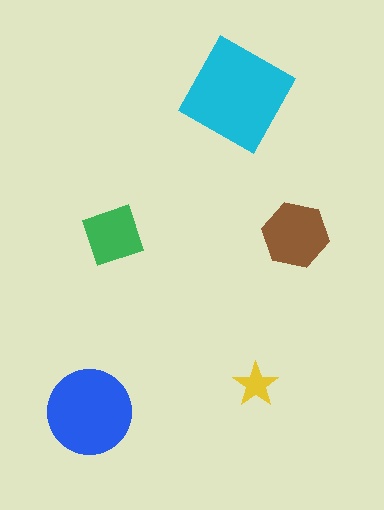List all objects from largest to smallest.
The cyan square, the blue circle, the brown hexagon, the green diamond, the yellow star.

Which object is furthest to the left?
The blue circle is leftmost.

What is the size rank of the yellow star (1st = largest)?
5th.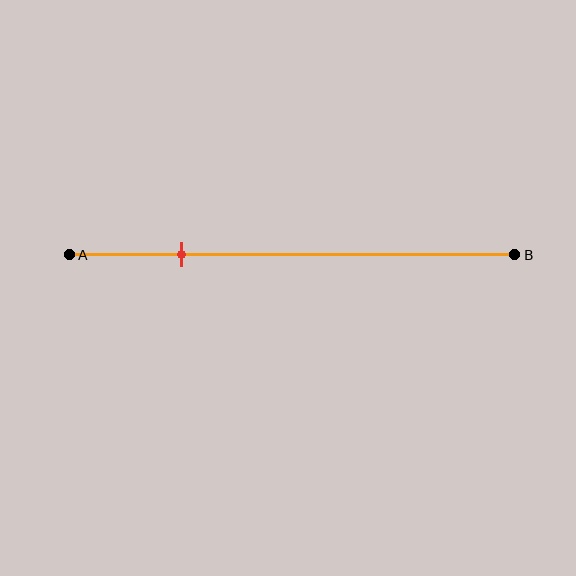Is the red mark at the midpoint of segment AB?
No, the mark is at about 25% from A, not at the 50% midpoint.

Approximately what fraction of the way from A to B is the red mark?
The red mark is approximately 25% of the way from A to B.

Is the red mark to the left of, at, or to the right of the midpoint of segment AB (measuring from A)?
The red mark is to the left of the midpoint of segment AB.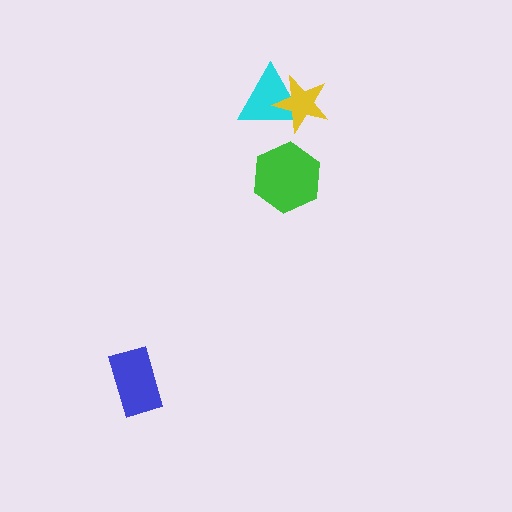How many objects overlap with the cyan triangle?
1 object overlaps with the cyan triangle.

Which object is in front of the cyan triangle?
The yellow star is in front of the cyan triangle.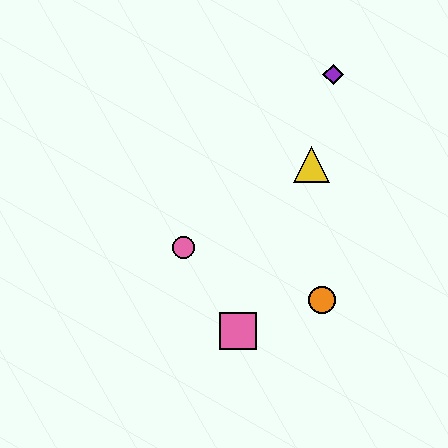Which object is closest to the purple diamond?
The yellow triangle is closest to the purple diamond.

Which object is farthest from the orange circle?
The purple diamond is farthest from the orange circle.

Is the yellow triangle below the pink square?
No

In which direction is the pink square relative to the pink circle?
The pink square is below the pink circle.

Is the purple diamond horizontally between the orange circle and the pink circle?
No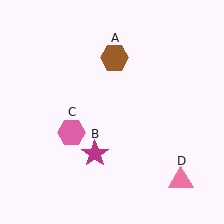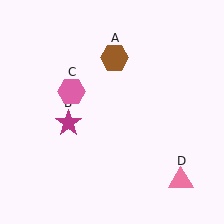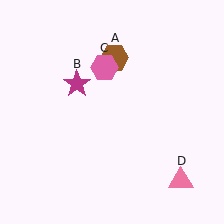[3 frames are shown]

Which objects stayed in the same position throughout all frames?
Brown hexagon (object A) and pink triangle (object D) remained stationary.